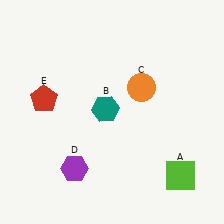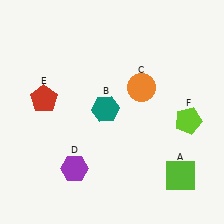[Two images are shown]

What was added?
A lime pentagon (F) was added in Image 2.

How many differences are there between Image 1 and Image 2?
There is 1 difference between the two images.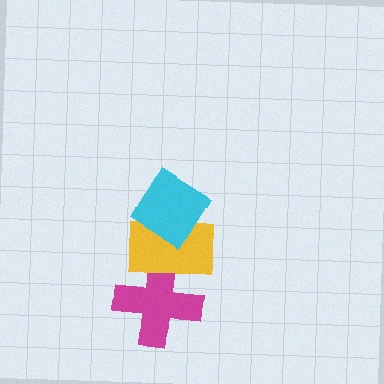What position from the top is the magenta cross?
The magenta cross is 3rd from the top.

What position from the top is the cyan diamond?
The cyan diamond is 1st from the top.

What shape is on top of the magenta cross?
The yellow rectangle is on top of the magenta cross.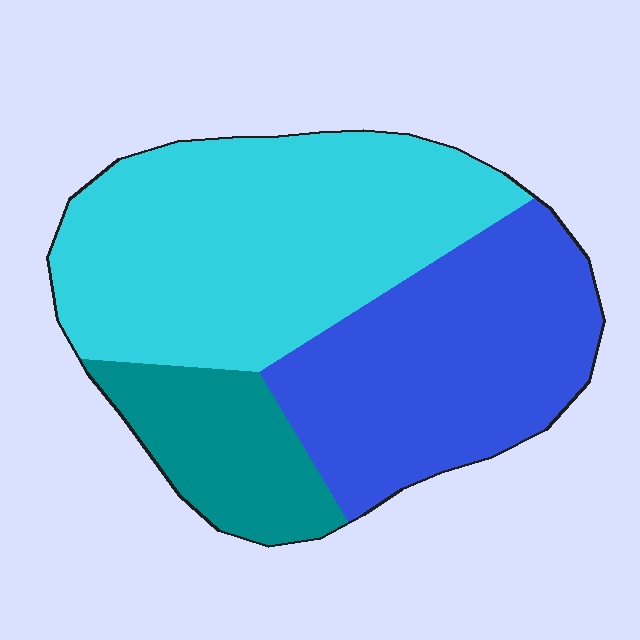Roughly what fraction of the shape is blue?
Blue covers around 35% of the shape.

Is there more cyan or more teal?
Cyan.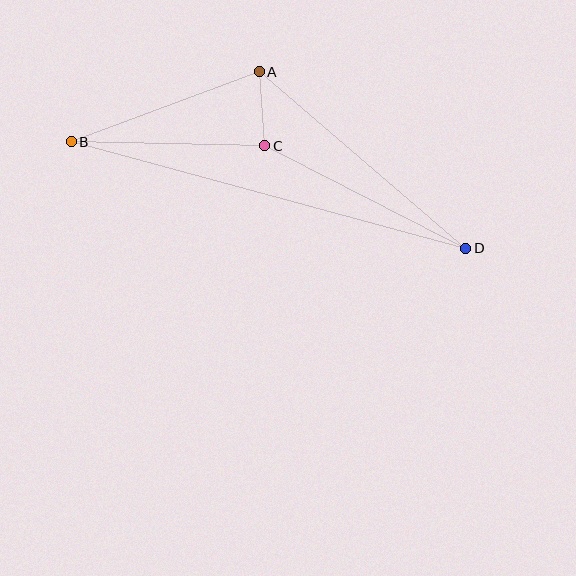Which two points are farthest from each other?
Points B and D are farthest from each other.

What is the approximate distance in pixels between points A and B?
The distance between A and B is approximately 201 pixels.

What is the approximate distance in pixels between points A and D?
The distance between A and D is approximately 272 pixels.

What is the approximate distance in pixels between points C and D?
The distance between C and D is approximately 226 pixels.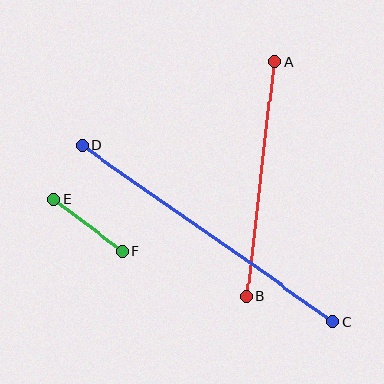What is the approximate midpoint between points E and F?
The midpoint is at approximately (88, 225) pixels.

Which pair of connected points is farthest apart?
Points C and D are farthest apart.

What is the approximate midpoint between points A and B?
The midpoint is at approximately (261, 179) pixels.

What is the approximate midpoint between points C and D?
The midpoint is at approximately (208, 234) pixels.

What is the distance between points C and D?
The distance is approximately 306 pixels.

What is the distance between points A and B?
The distance is approximately 236 pixels.